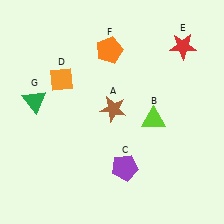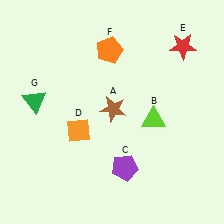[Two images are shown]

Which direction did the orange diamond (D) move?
The orange diamond (D) moved down.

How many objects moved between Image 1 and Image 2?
1 object moved between the two images.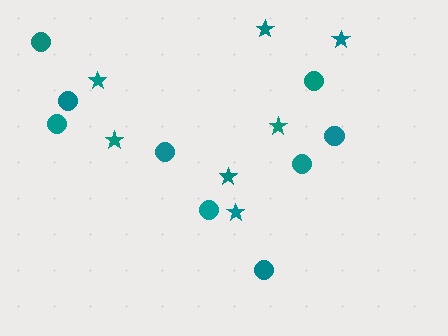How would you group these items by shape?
There are 2 groups: one group of circles (9) and one group of stars (7).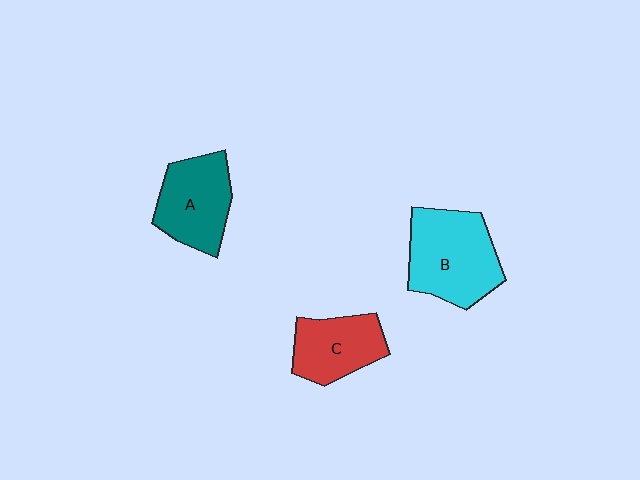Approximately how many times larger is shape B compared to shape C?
Approximately 1.5 times.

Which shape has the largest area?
Shape B (cyan).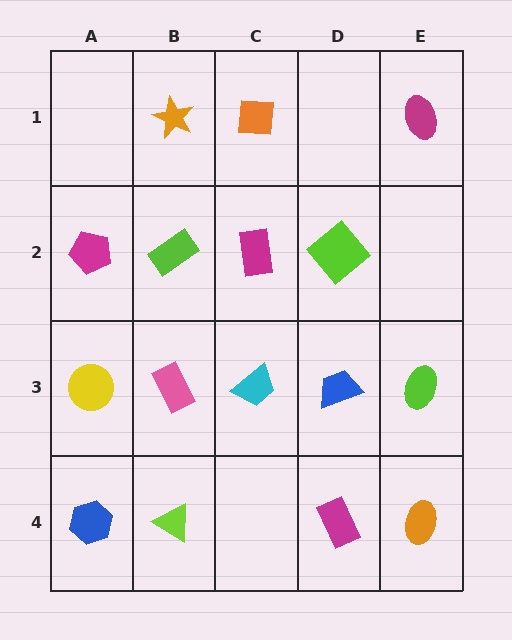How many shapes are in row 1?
3 shapes.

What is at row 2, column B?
A lime rectangle.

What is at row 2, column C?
A magenta rectangle.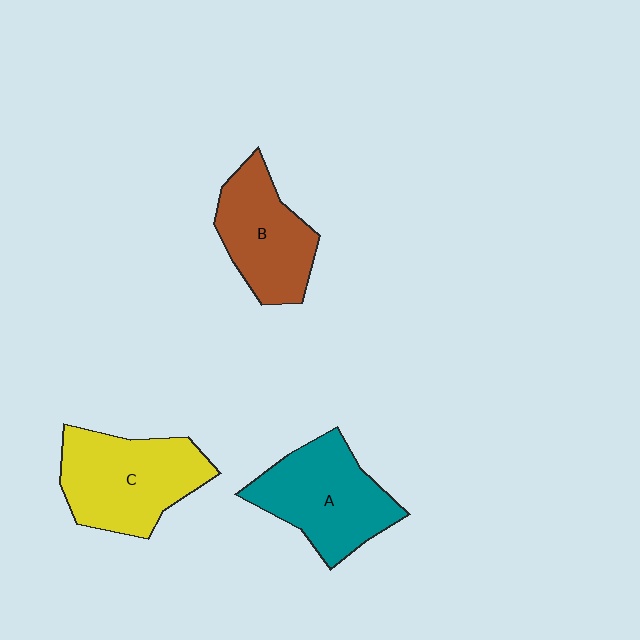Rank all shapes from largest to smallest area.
From largest to smallest: C (yellow), A (teal), B (brown).